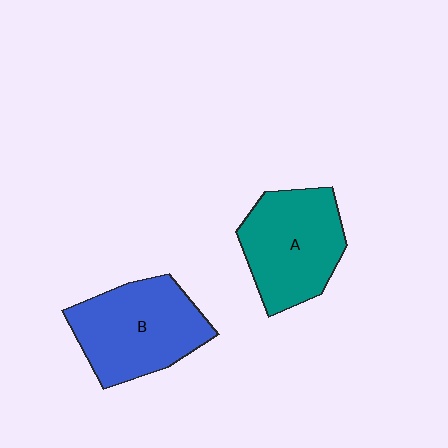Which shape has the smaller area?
Shape A (teal).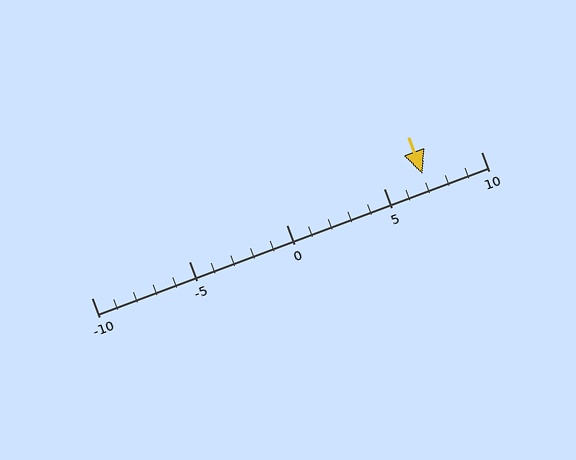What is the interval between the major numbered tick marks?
The major tick marks are spaced 5 units apart.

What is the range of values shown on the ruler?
The ruler shows values from -10 to 10.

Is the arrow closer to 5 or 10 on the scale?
The arrow is closer to 5.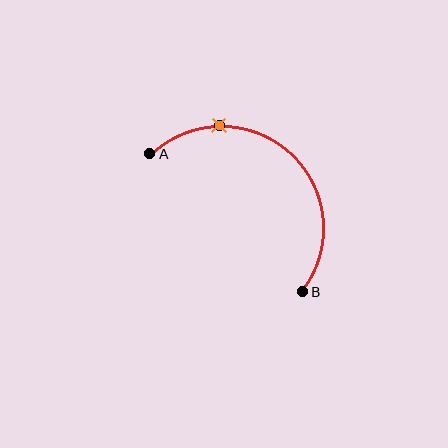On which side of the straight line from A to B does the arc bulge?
The arc bulges above and to the right of the straight line connecting A and B.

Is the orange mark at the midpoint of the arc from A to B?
No. The orange mark lies on the arc but is closer to endpoint A. The arc midpoint would be at the point on the curve equidistant along the arc from both A and B.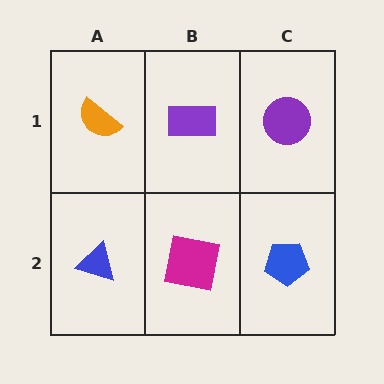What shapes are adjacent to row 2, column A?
An orange semicircle (row 1, column A), a magenta square (row 2, column B).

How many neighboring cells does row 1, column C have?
2.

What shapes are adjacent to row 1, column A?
A blue triangle (row 2, column A), a purple rectangle (row 1, column B).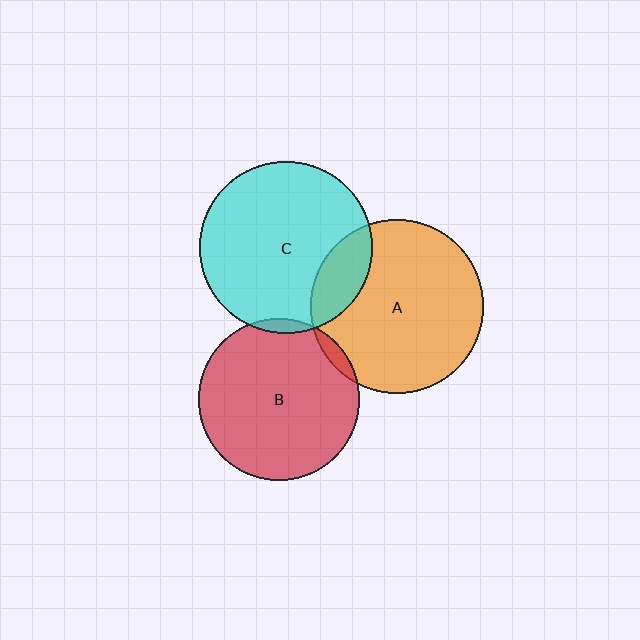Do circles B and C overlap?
Yes.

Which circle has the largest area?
Circle A (orange).